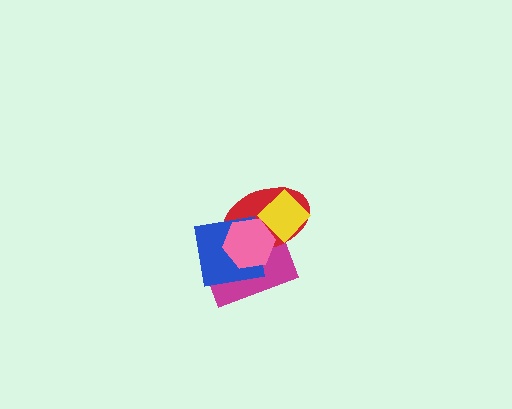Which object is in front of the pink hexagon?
The yellow diamond is in front of the pink hexagon.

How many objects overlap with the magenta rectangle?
3 objects overlap with the magenta rectangle.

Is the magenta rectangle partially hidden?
Yes, it is partially covered by another shape.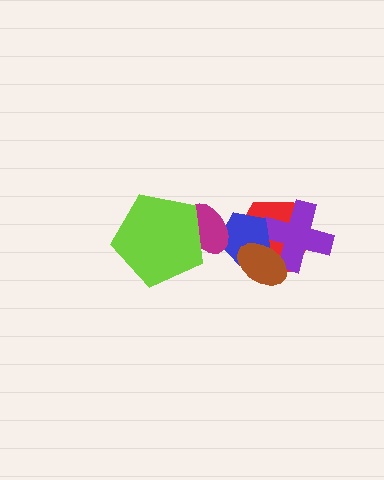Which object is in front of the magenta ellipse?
The lime pentagon is in front of the magenta ellipse.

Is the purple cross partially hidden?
Yes, it is partially covered by another shape.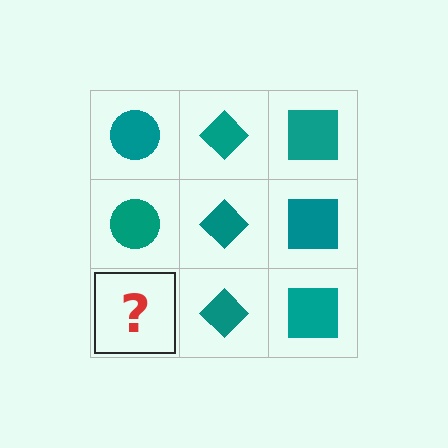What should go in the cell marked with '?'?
The missing cell should contain a teal circle.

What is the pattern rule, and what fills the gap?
The rule is that each column has a consistent shape. The gap should be filled with a teal circle.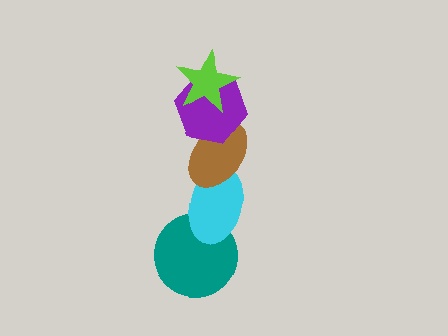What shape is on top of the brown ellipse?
The purple hexagon is on top of the brown ellipse.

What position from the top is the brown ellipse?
The brown ellipse is 3rd from the top.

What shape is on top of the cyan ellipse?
The brown ellipse is on top of the cyan ellipse.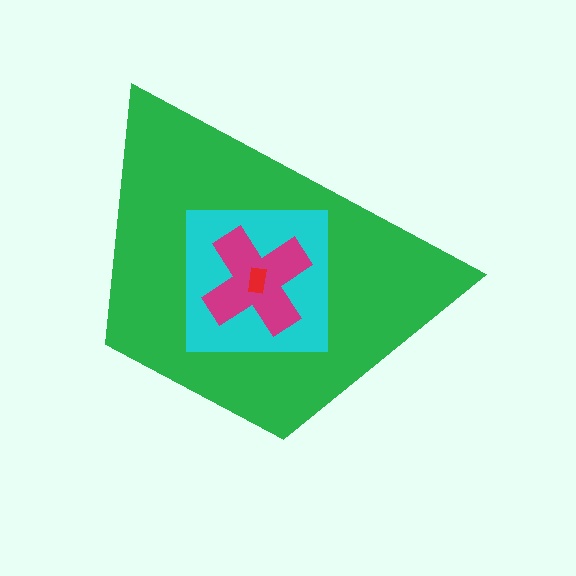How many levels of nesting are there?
4.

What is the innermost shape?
The red rectangle.